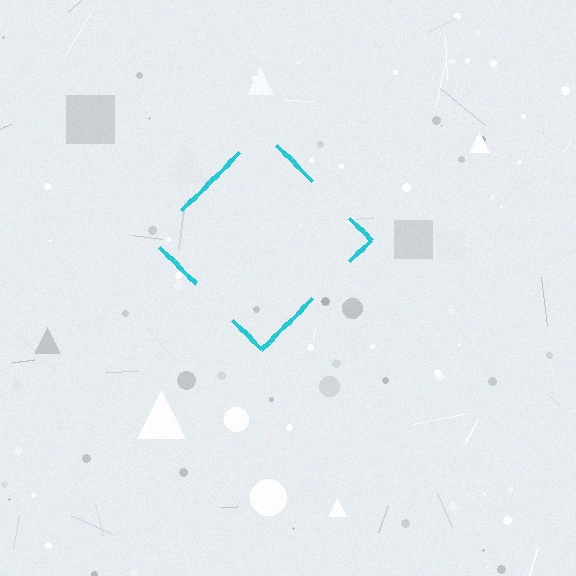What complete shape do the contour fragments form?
The contour fragments form a diamond.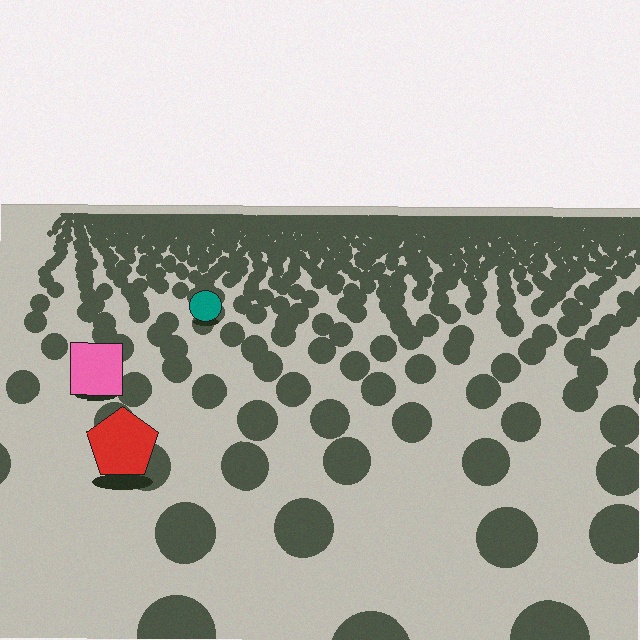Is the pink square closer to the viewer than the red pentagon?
No. The red pentagon is closer — you can tell from the texture gradient: the ground texture is coarser near it.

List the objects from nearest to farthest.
From nearest to farthest: the red pentagon, the pink square, the teal circle.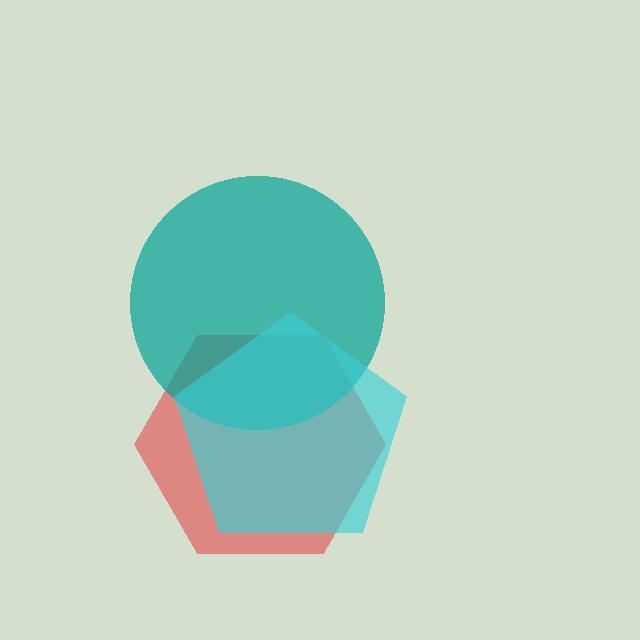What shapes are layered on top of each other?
The layered shapes are: a red hexagon, a teal circle, a cyan pentagon.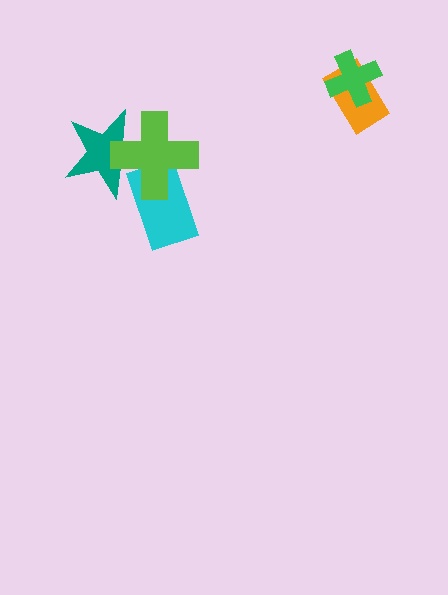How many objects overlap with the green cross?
1 object overlaps with the green cross.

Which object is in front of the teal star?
The lime cross is in front of the teal star.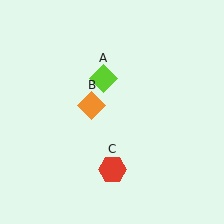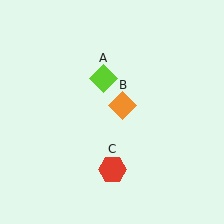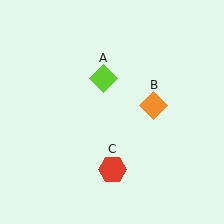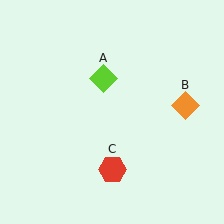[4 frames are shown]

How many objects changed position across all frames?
1 object changed position: orange diamond (object B).